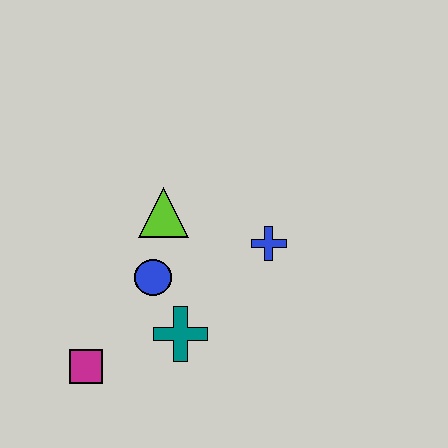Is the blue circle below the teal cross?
No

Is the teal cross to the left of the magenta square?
No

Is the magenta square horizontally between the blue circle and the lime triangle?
No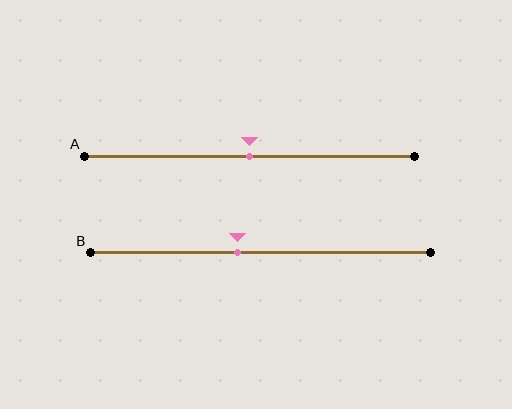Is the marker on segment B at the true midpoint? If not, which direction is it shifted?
No, the marker on segment B is shifted to the left by about 7% of the segment length.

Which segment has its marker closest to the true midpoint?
Segment A has its marker closest to the true midpoint.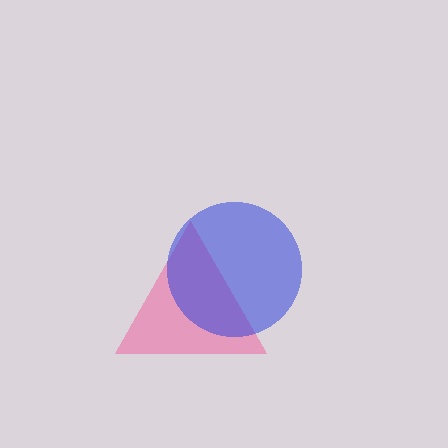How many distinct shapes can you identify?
There are 2 distinct shapes: a pink triangle, a blue circle.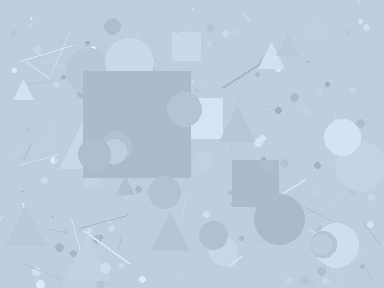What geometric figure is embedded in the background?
A square is embedded in the background.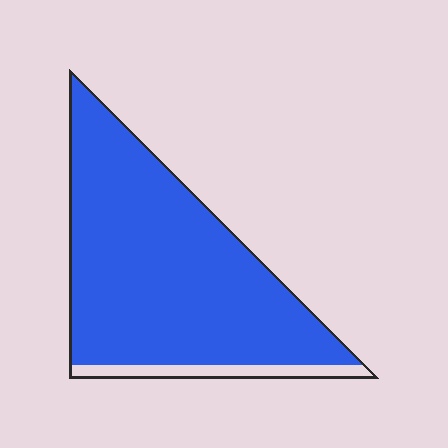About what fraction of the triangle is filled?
About nine tenths (9/10).